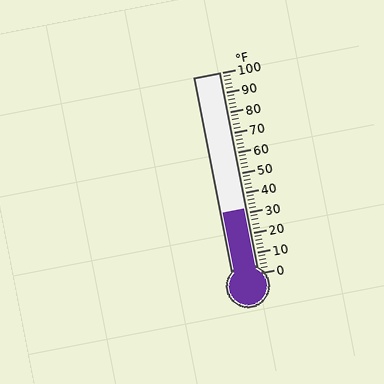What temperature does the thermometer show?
The thermometer shows approximately 32°F.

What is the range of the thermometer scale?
The thermometer scale ranges from 0°F to 100°F.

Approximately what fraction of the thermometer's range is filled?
The thermometer is filled to approximately 30% of its range.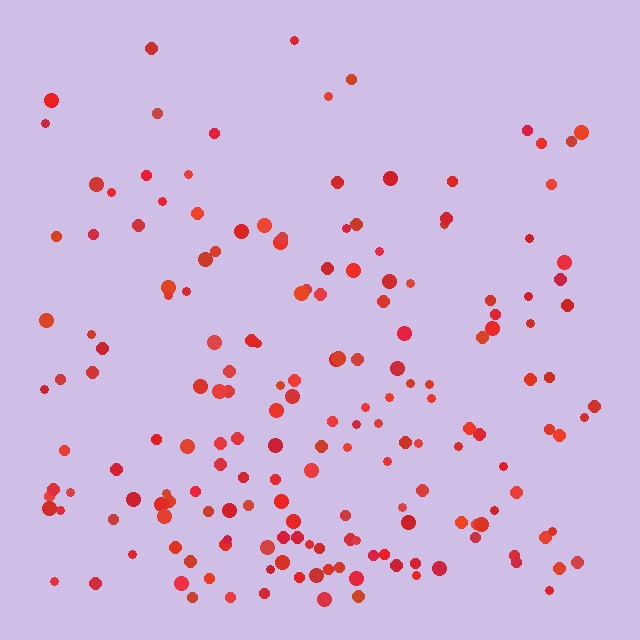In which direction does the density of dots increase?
From top to bottom, with the bottom side densest.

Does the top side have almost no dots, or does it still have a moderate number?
Still a moderate number, just noticeably fewer than the bottom.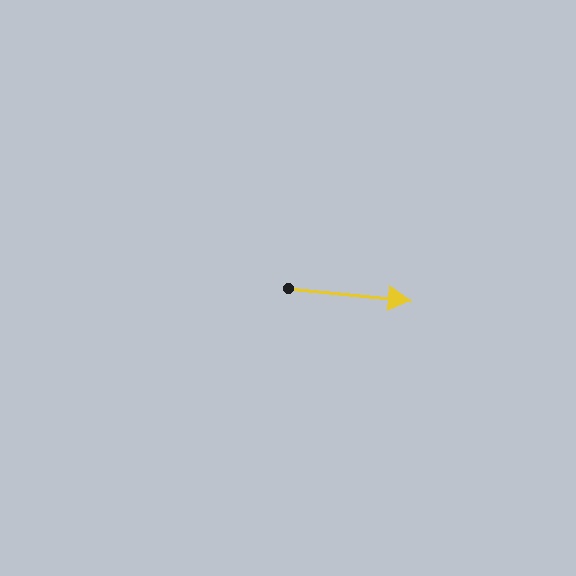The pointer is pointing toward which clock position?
Roughly 3 o'clock.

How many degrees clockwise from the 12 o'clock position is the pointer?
Approximately 96 degrees.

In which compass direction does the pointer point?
East.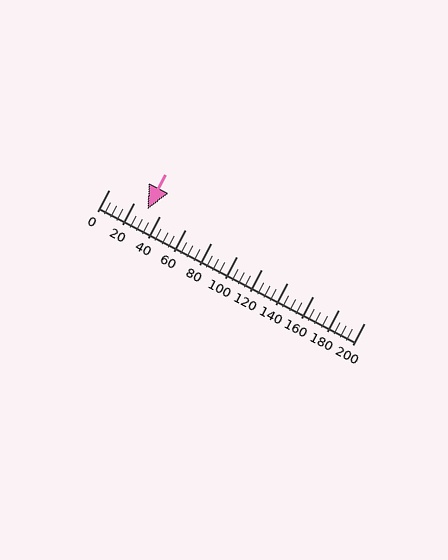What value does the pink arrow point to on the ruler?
The pink arrow points to approximately 30.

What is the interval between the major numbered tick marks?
The major tick marks are spaced 20 units apart.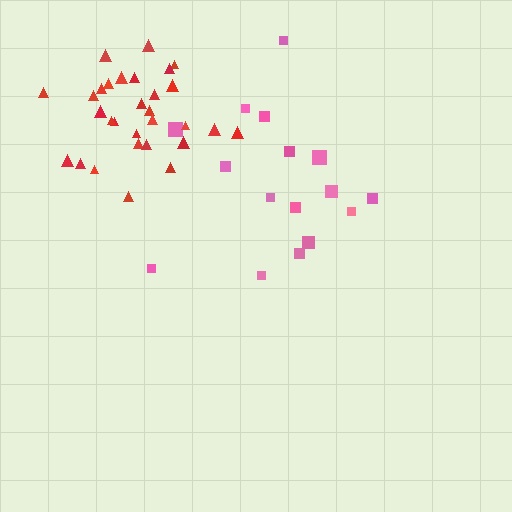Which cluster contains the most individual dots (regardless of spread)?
Red (30).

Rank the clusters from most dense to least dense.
red, pink.